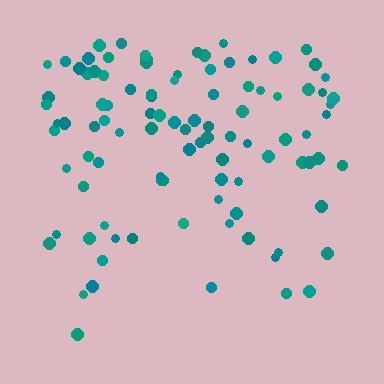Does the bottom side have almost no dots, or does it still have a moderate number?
Still a moderate number, just noticeably fewer than the top.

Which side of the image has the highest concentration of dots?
The top.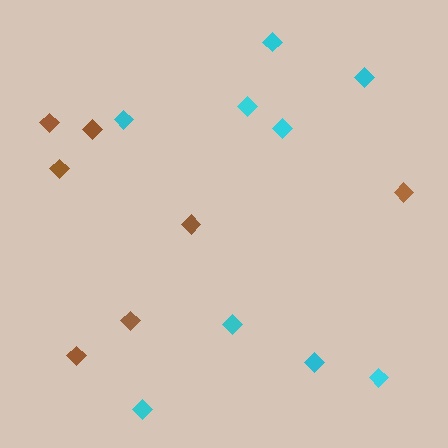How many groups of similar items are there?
There are 2 groups: one group of brown diamonds (7) and one group of cyan diamonds (9).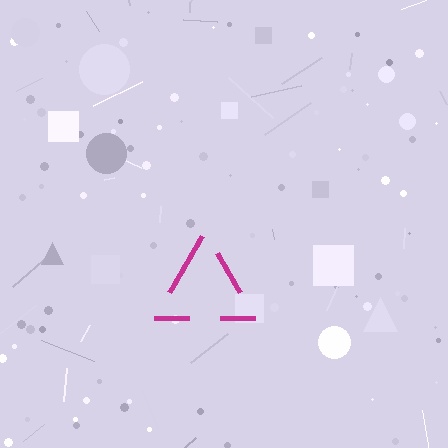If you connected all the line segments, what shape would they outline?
They would outline a triangle.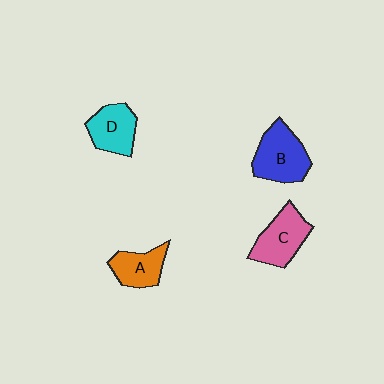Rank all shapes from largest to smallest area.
From largest to smallest: B (blue), C (pink), D (cyan), A (orange).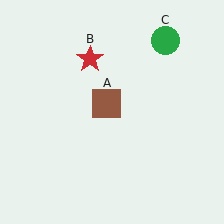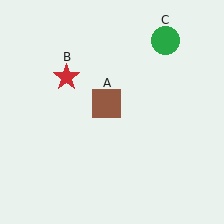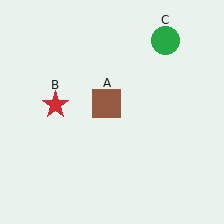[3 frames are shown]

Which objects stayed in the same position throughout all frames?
Brown square (object A) and green circle (object C) remained stationary.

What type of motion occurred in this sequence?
The red star (object B) rotated counterclockwise around the center of the scene.